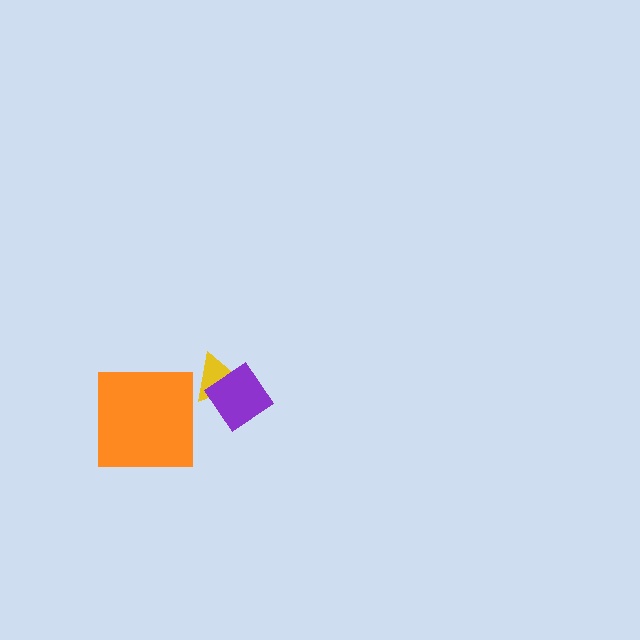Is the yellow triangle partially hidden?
Yes, it is partially covered by another shape.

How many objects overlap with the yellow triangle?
1 object overlaps with the yellow triangle.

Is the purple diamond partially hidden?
No, no other shape covers it.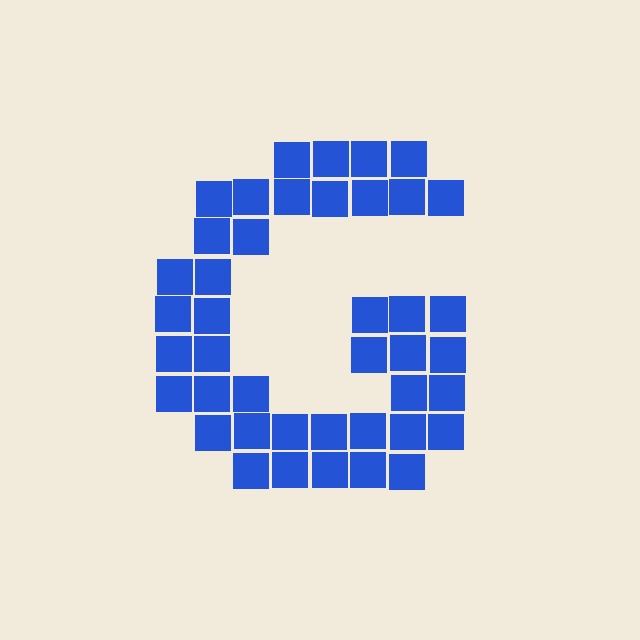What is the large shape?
The large shape is the letter G.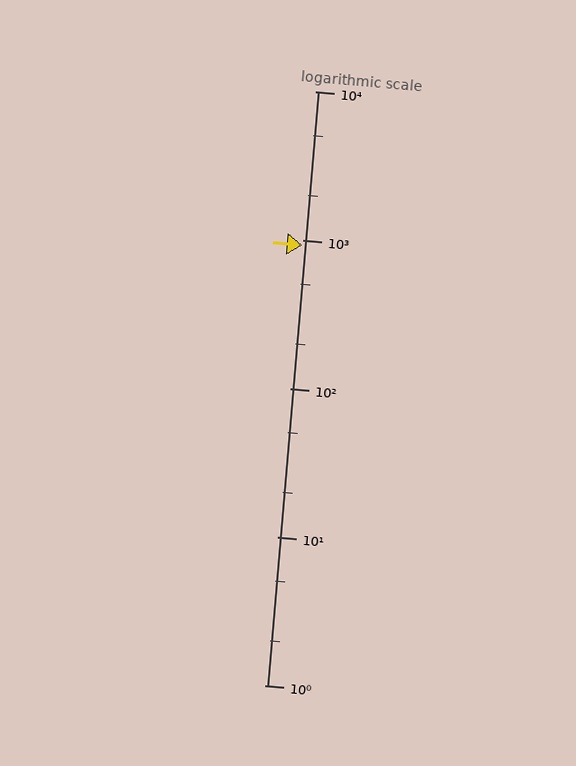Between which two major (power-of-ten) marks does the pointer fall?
The pointer is between 100 and 1000.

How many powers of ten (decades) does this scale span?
The scale spans 4 decades, from 1 to 10000.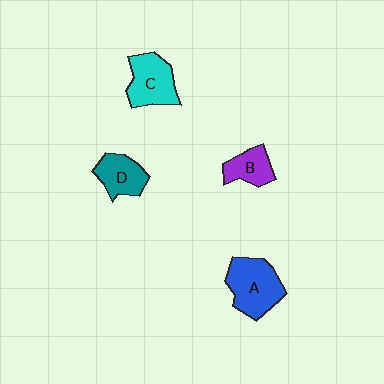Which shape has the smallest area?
Shape B (purple).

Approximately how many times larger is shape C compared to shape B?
Approximately 1.5 times.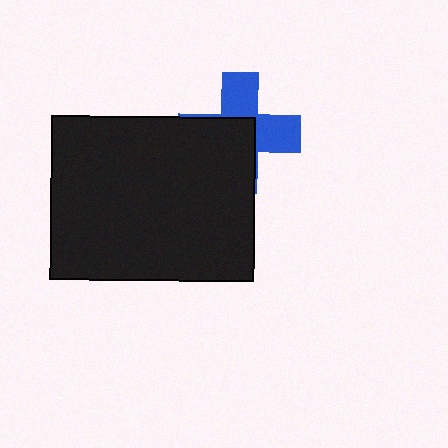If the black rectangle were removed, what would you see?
You would see the complete blue cross.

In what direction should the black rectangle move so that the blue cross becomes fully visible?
The black rectangle should move toward the lower-left. That is the shortest direction to clear the overlap and leave the blue cross fully visible.